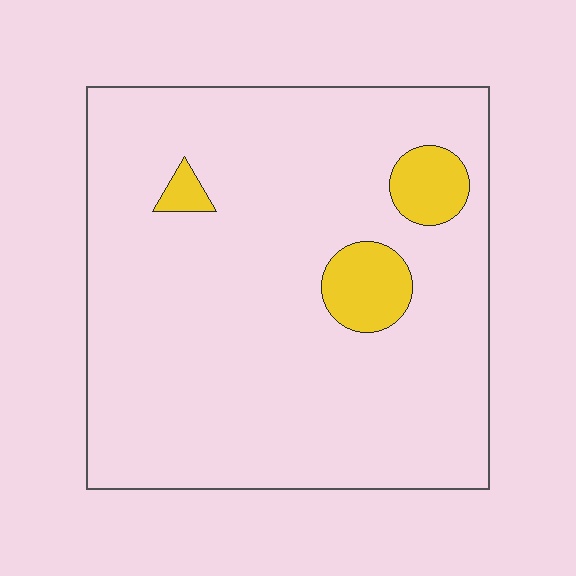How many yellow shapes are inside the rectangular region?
3.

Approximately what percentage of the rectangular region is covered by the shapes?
Approximately 10%.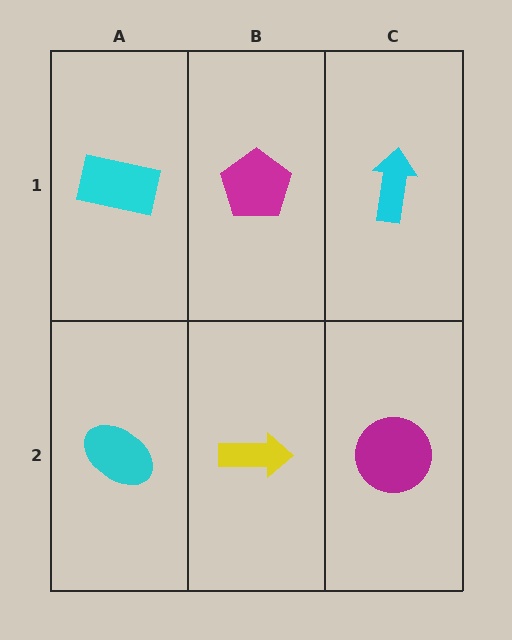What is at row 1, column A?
A cyan rectangle.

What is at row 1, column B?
A magenta pentagon.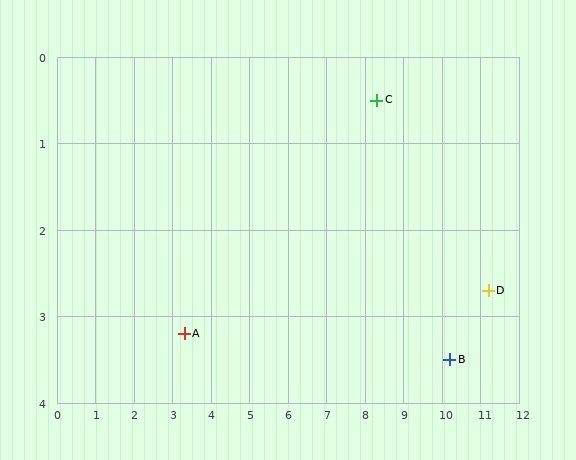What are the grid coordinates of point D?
Point D is at approximately (11.2, 2.7).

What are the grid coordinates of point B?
Point B is at approximately (10.2, 3.5).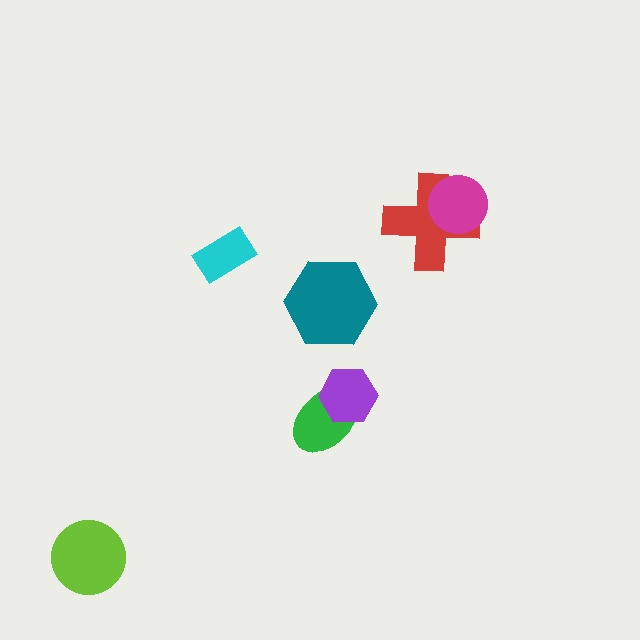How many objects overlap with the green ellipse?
1 object overlaps with the green ellipse.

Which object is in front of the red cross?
The magenta circle is in front of the red cross.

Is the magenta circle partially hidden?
No, no other shape covers it.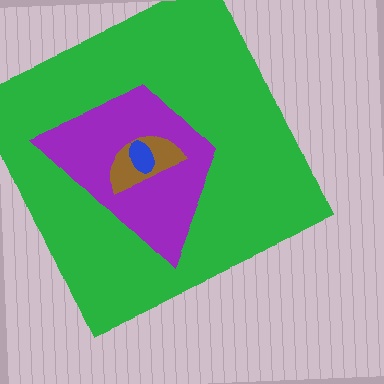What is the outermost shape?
The green square.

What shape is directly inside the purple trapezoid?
The brown semicircle.